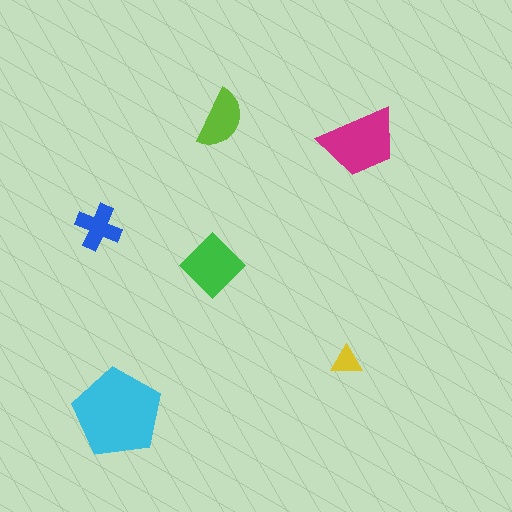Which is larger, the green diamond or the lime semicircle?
The green diamond.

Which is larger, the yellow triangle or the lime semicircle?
The lime semicircle.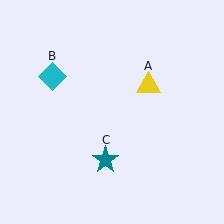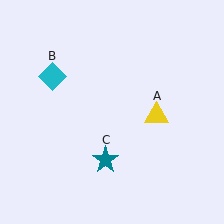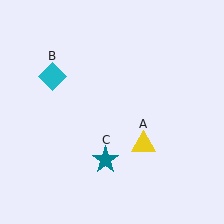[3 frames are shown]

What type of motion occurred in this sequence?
The yellow triangle (object A) rotated clockwise around the center of the scene.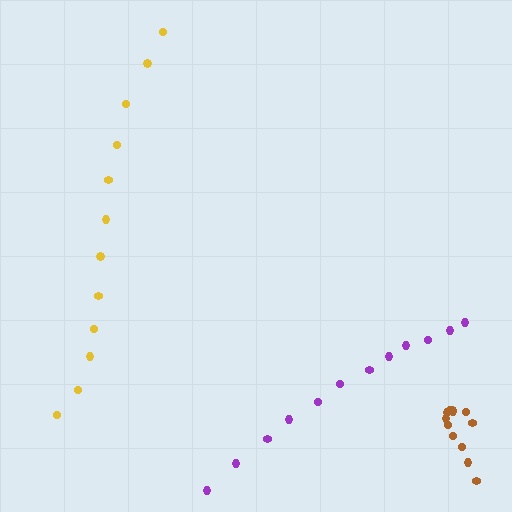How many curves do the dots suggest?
There are 3 distinct paths.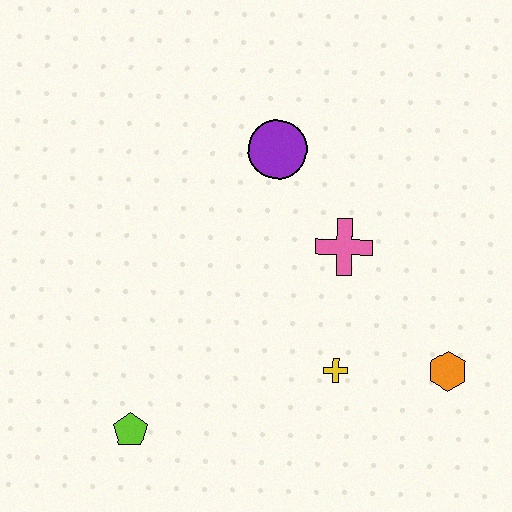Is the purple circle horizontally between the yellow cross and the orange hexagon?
No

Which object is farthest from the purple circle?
The lime pentagon is farthest from the purple circle.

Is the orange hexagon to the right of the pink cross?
Yes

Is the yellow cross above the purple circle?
No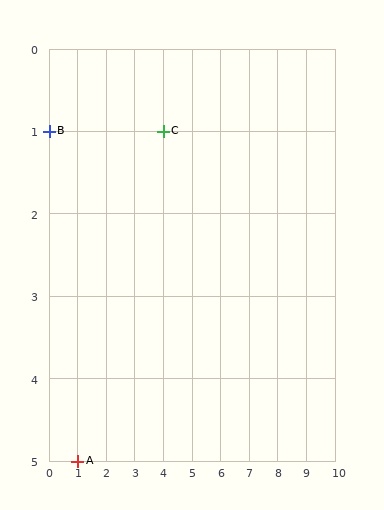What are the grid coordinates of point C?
Point C is at grid coordinates (4, 1).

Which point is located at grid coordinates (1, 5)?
Point A is at (1, 5).